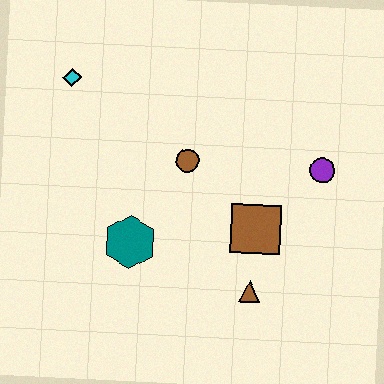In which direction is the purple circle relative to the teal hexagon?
The purple circle is to the right of the teal hexagon.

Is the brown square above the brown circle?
No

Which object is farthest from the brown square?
The cyan diamond is farthest from the brown square.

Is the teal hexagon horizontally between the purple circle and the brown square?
No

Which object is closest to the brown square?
The brown triangle is closest to the brown square.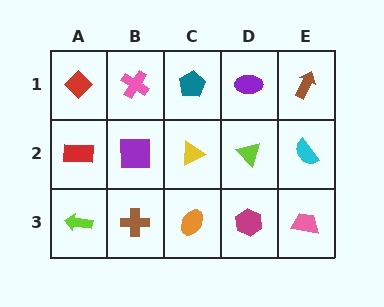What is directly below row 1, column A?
A red rectangle.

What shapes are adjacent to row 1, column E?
A cyan semicircle (row 2, column E), a purple ellipse (row 1, column D).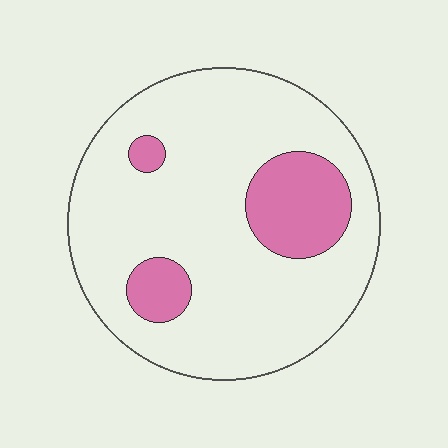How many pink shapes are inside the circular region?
3.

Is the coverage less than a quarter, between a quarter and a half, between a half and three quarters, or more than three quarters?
Less than a quarter.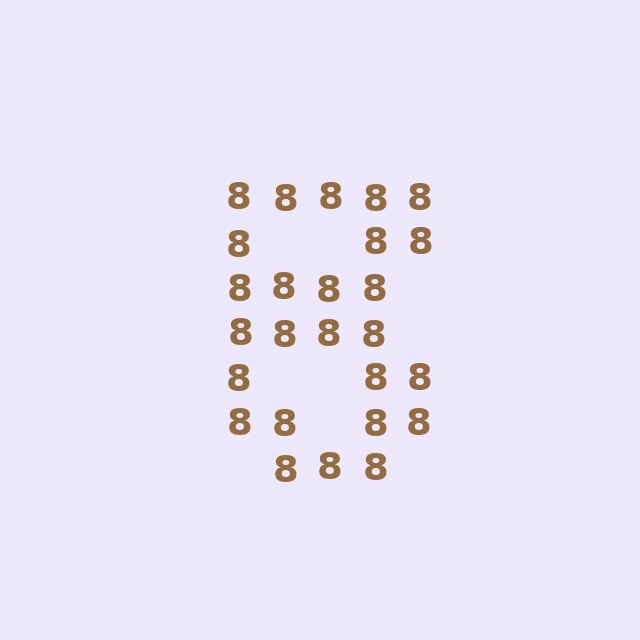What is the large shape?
The large shape is the digit 8.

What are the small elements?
The small elements are digit 8's.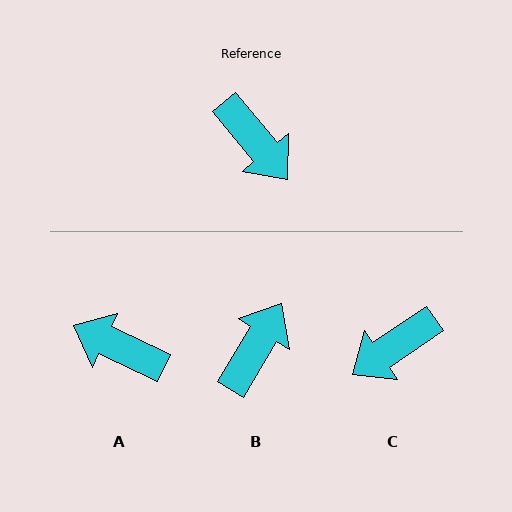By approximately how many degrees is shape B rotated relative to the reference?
Approximately 109 degrees counter-clockwise.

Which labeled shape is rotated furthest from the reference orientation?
A, about 155 degrees away.